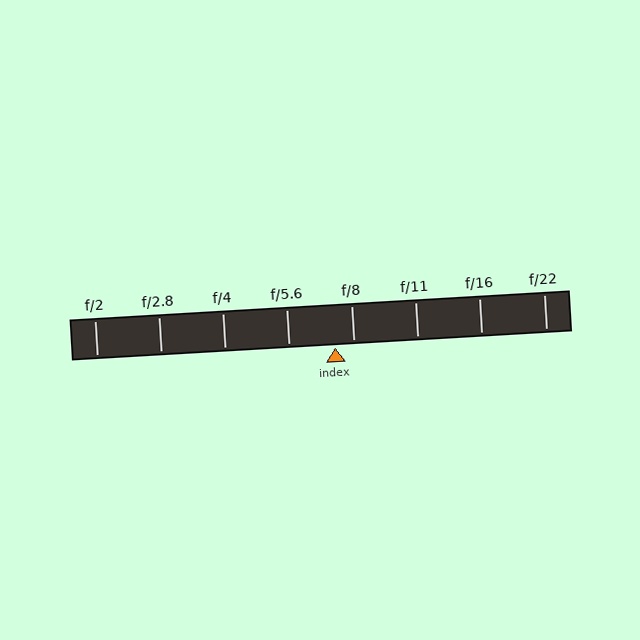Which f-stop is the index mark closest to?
The index mark is closest to f/8.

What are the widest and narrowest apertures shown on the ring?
The widest aperture shown is f/2 and the narrowest is f/22.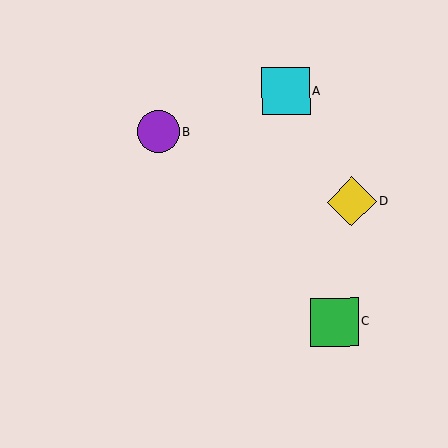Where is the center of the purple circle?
The center of the purple circle is at (158, 132).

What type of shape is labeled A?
Shape A is a cyan square.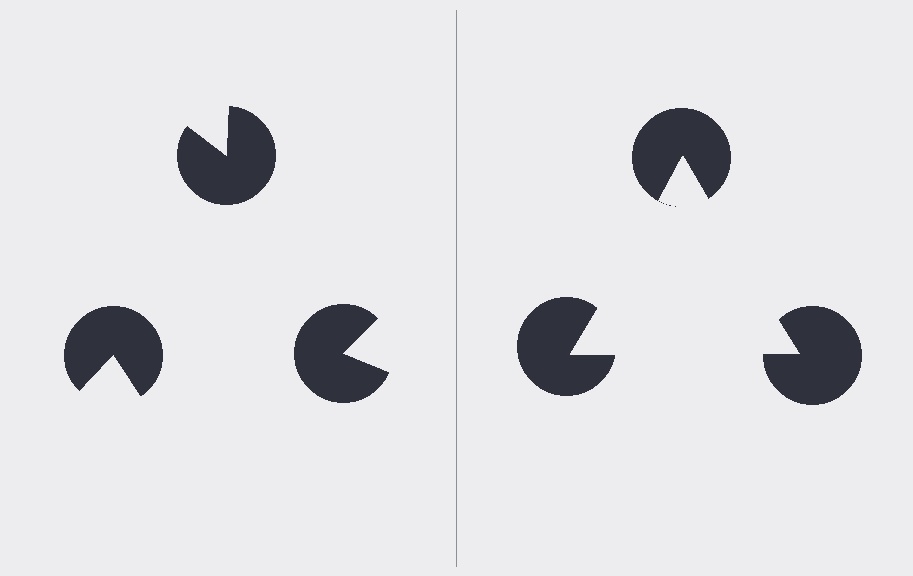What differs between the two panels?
The pac-man discs are positioned identically on both sides; only the wedge orientations differ. On the right they align to a triangle; on the left they are misaligned.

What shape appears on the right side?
An illusory triangle.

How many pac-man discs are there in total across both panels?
6 — 3 on each side.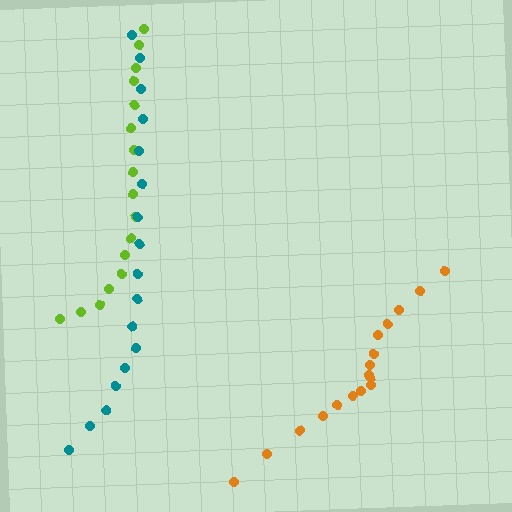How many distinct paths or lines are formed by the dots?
There are 3 distinct paths.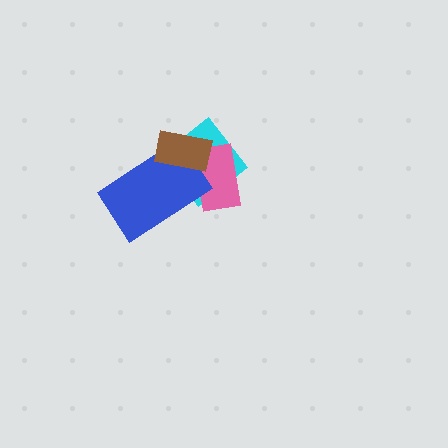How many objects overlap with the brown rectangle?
3 objects overlap with the brown rectangle.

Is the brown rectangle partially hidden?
No, no other shape covers it.